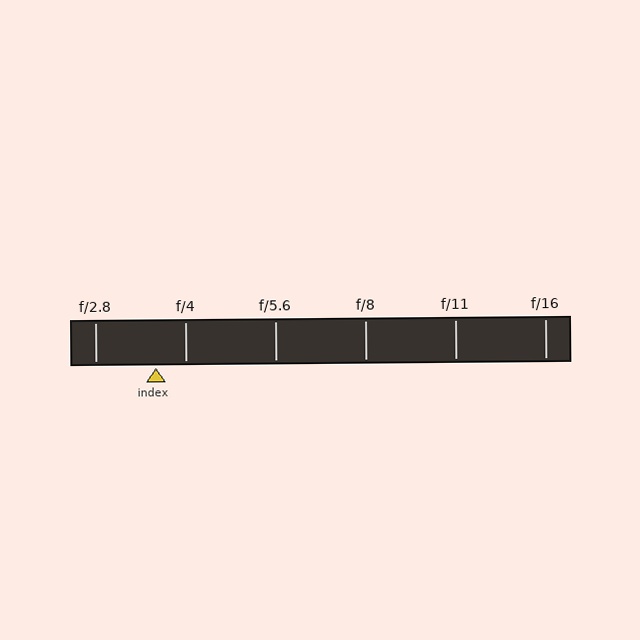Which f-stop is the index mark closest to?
The index mark is closest to f/4.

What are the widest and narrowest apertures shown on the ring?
The widest aperture shown is f/2.8 and the narrowest is f/16.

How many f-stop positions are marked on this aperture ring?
There are 6 f-stop positions marked.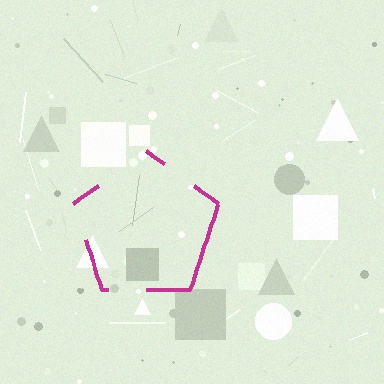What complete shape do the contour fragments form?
The contour fragments form a pentagon.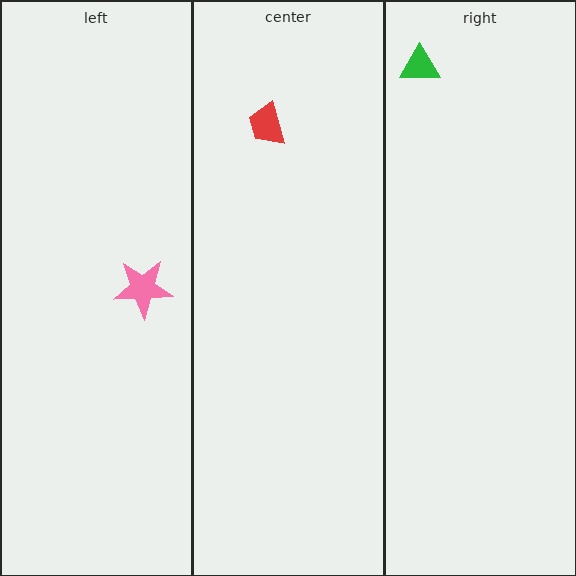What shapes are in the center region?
The red trapezoid.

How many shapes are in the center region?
1.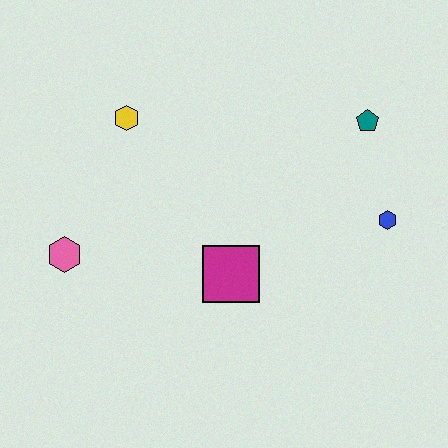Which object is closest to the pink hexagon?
The yellow hexagon is closest to the pink hexagon.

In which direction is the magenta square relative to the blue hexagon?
The magenta square is to the left of the blue hexagon.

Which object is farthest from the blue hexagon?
The pink hexagon is farthest from the blue hexagon.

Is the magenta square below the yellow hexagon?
Yes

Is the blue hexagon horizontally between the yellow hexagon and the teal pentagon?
No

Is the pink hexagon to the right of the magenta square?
No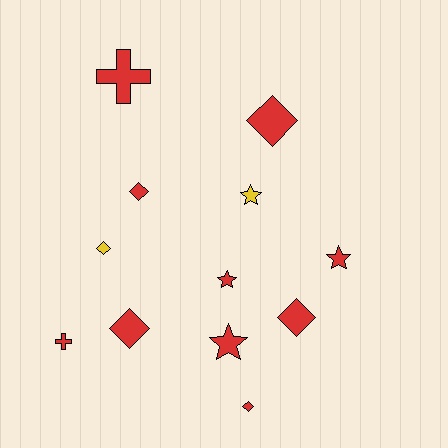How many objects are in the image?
There are 12 objects.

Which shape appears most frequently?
Diamond, with 6 objects.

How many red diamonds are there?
There are 5 red diamonds.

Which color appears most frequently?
Red, with 10 objects.